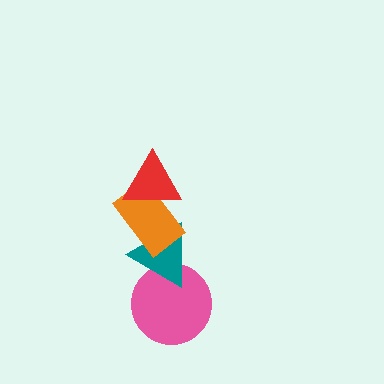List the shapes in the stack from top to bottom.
From top to bottom: the red triangle, the orange rectangle, the teal triangle, the pink circle.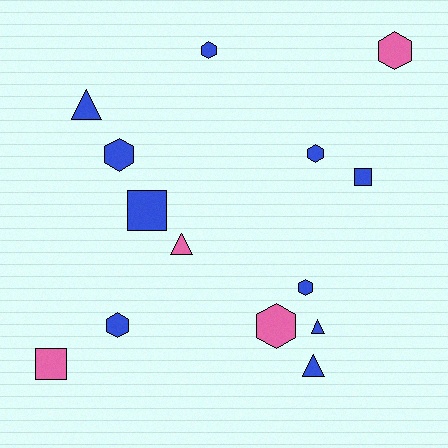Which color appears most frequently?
Blue, with 10 objects.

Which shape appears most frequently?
Hexagon, with 7 objects.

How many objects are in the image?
There are 14 objects.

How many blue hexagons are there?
There are 5 blue hexagons.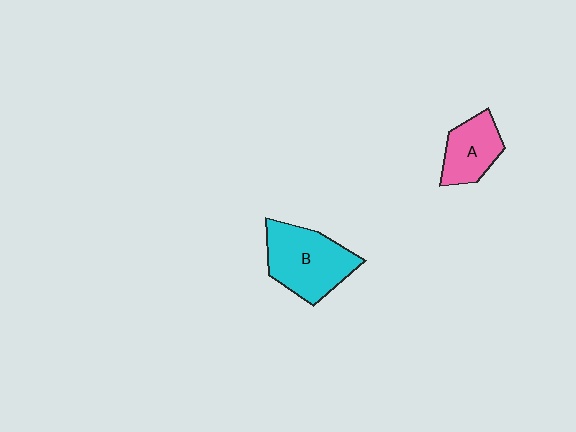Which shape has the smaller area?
Shape A (pink).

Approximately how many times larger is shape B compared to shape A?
Approximately 1.6 times.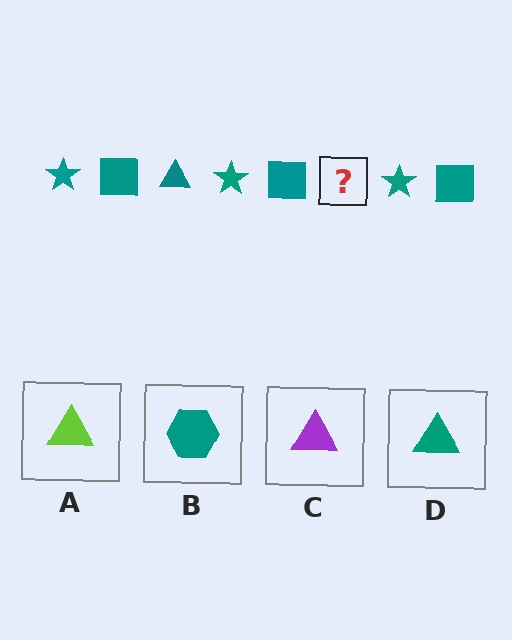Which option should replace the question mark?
Option D.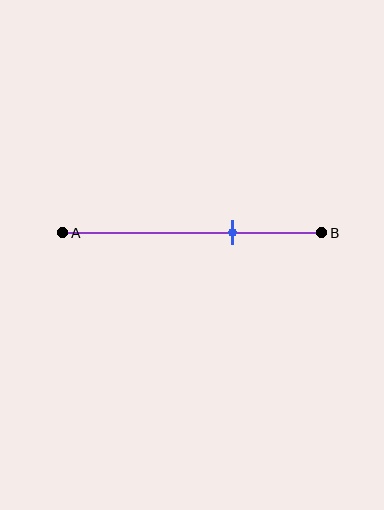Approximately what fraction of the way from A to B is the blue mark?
The blue mark is approximately 65% of the way from A to B.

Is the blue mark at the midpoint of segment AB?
No, the mark is at about 65% from A, not at the 50% midpoint.